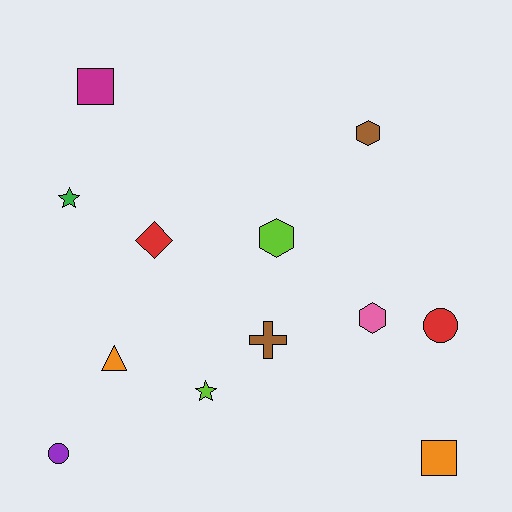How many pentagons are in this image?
There are no pentagons.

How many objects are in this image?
There are 12 objects.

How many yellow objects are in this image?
There are no yellow objects.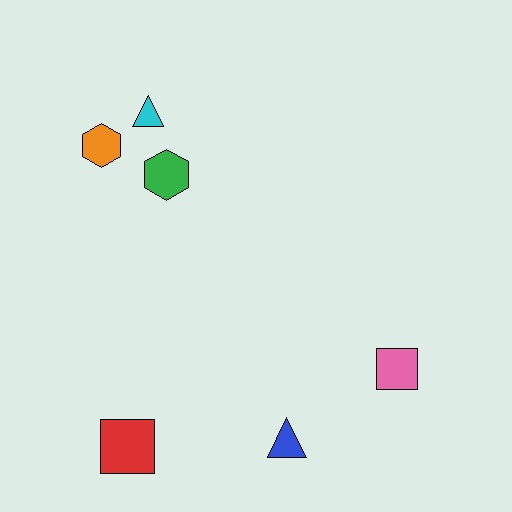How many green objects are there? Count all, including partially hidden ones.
There is 1 green object.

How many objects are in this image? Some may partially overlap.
There are 6 objects.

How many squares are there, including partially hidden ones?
There are 2 squares.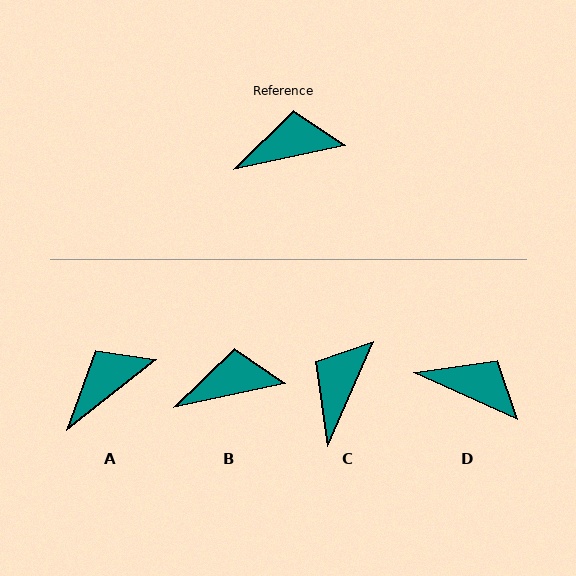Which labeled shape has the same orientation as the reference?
B.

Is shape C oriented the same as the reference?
No, it is off by about 54 degrees.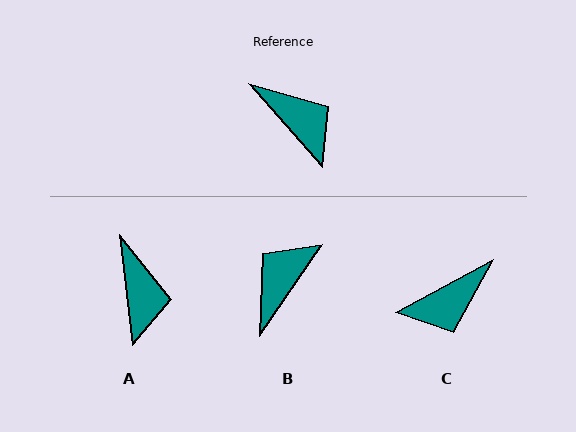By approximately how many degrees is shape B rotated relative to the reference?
Approximately 104 degrees counter-clockwise.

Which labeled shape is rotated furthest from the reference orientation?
B, about 104 degrees away.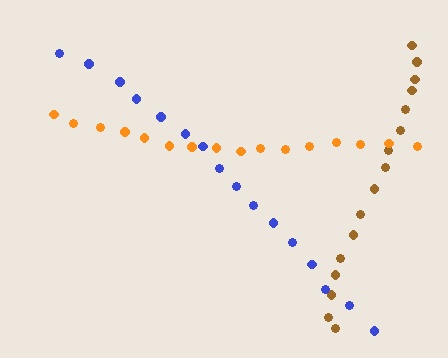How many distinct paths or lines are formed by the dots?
There are 3 distinct paths.